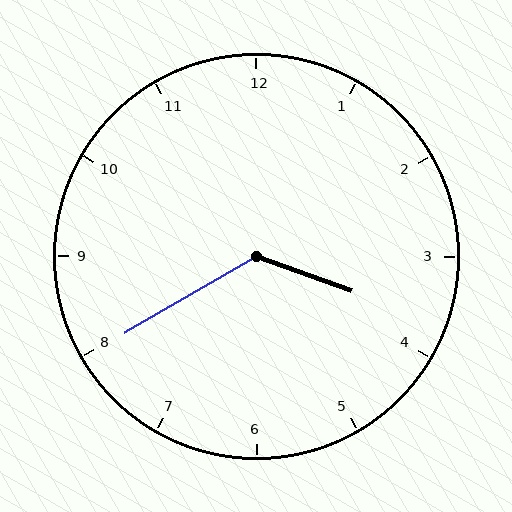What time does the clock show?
3:40.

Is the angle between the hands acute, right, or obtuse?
It is obtuse.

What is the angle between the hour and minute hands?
Approximately 130 degrees.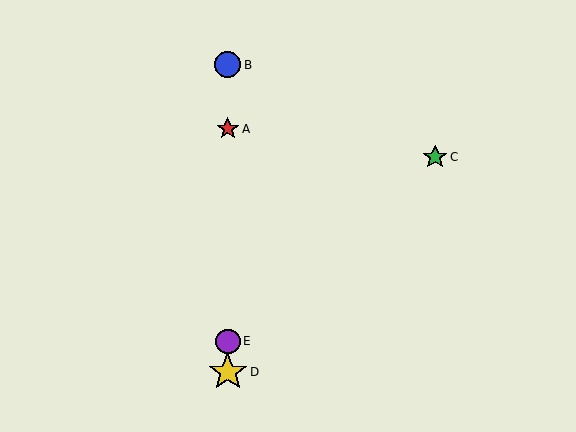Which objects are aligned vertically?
Objects A, B, D, E are aligned vertically.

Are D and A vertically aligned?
Yes, both are at x≈228.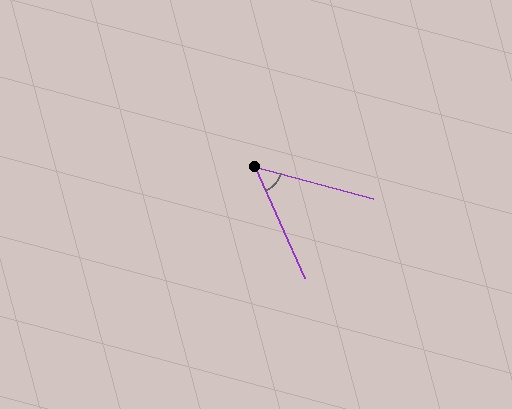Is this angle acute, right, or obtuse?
It is acute.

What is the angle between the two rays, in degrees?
Approximately 51 degrees.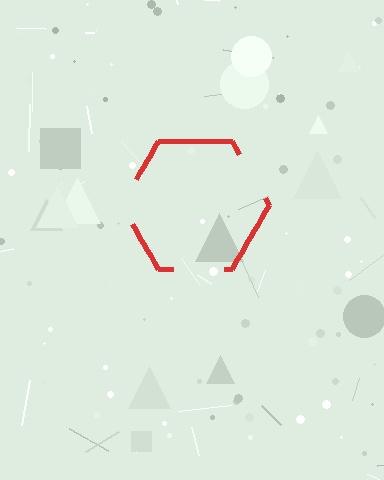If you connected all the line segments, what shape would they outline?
They would outline a hexagon.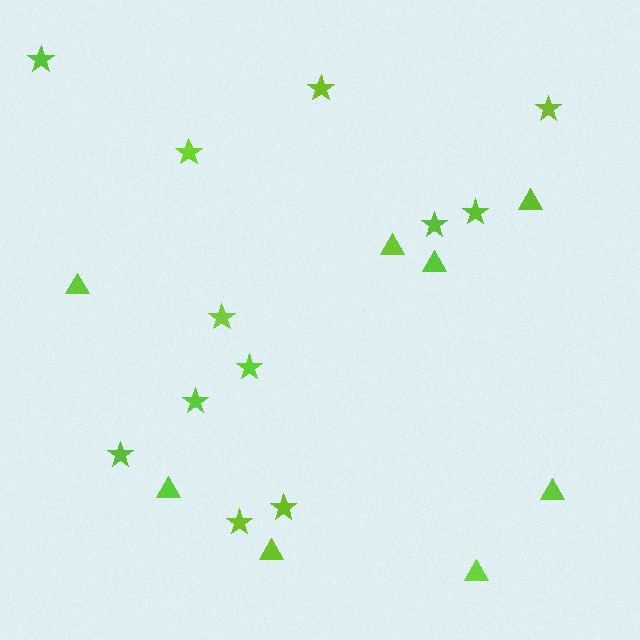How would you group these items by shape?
There are 2 groups: one group of stars (12) and one group of triangles (8).